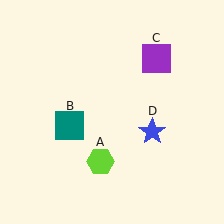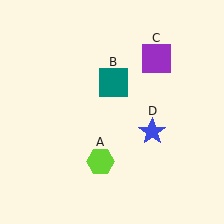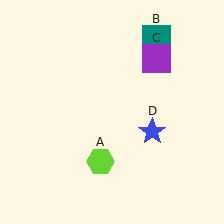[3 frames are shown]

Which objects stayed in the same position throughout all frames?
Lime hexagon (object A) and purple square (object C) and blue star (object D) remained stationary.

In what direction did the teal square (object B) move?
The teal square (object B) moved up and to the right.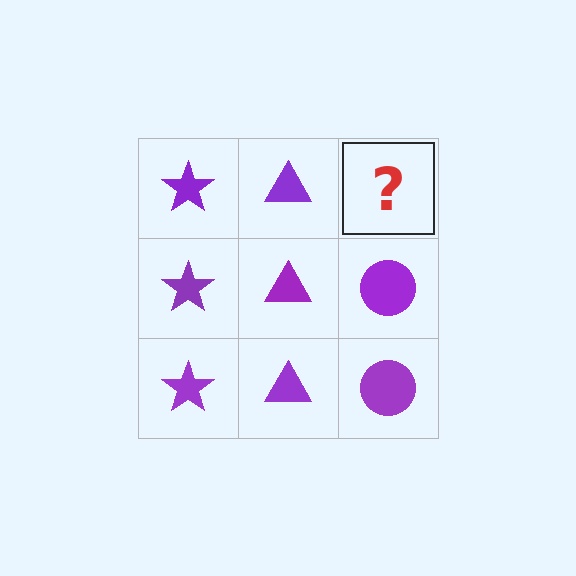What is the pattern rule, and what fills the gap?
The rule is that each column has a consistent shape. The gap should be filled with a purple circle.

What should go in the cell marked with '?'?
The missing cell should contain a purple circle.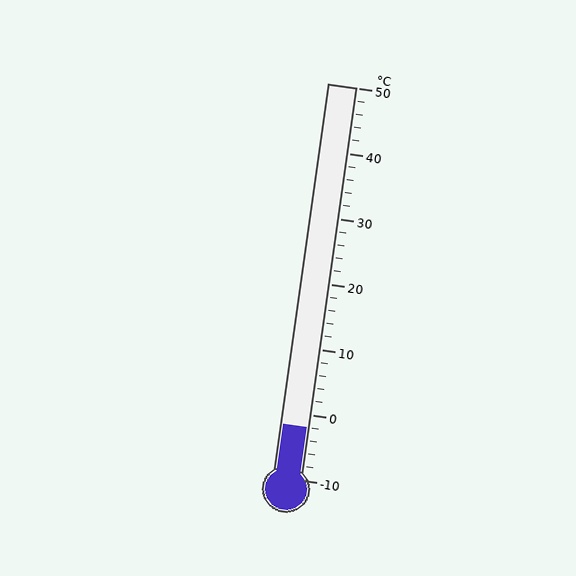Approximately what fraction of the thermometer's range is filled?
The thermometer is filled to approximately 15% of its range.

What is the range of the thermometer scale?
The thermometer scale ranges from -10°C to 50°C.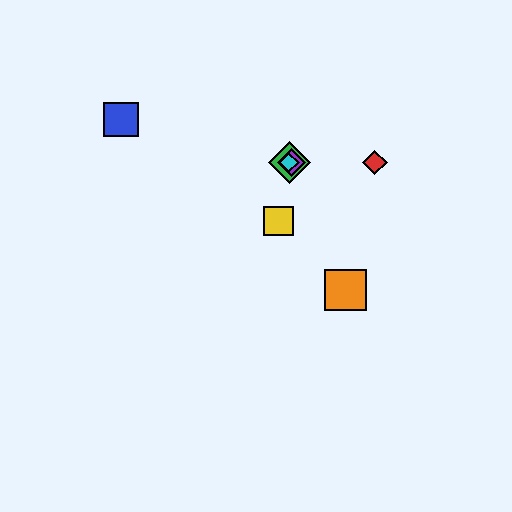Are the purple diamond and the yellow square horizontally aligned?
No, the purple diamond is at y≈162 and the yellow square is at y≈221.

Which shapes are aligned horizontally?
The red diamond, the green diamond, the purple diamond, the cyan diamond are aligned horizontally.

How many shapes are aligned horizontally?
4 shapes (the red diamond, the green diamond, the purple diamond, the cyan diamond) are aligned horizontally.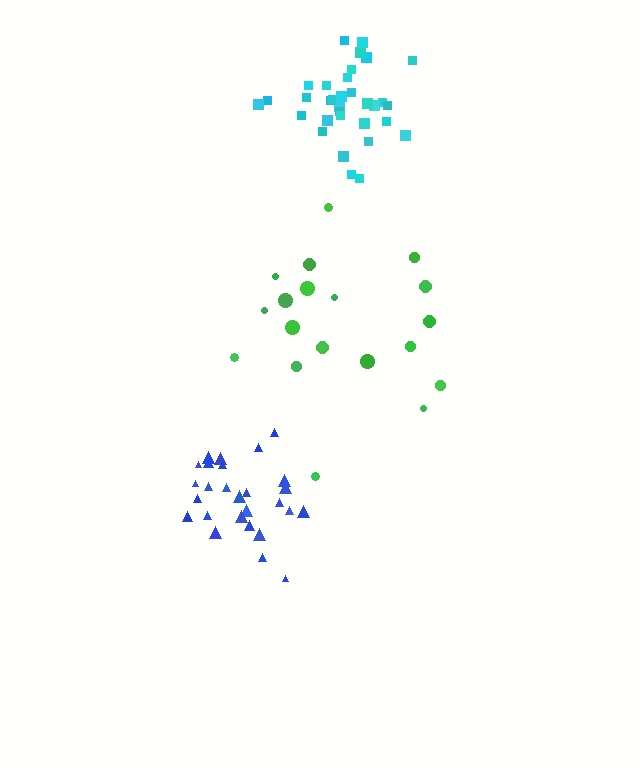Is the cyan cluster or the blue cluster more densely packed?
Blue.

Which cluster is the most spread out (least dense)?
Green.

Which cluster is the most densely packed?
Blue.